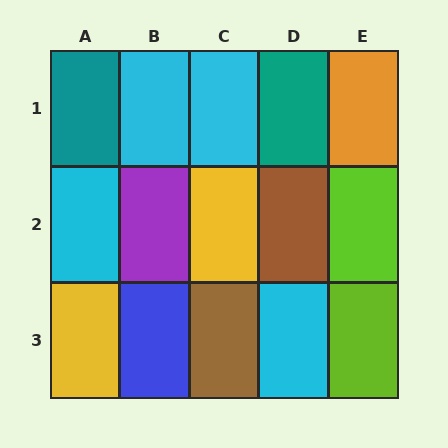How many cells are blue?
1 cell is blue.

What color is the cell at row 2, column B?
Purple.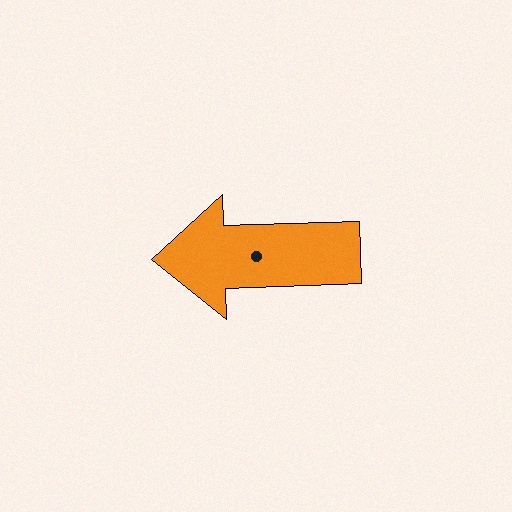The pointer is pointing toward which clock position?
Roughly 9 o'clock.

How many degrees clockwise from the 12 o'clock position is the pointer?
Approximately 268 degrees.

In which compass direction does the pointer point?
West.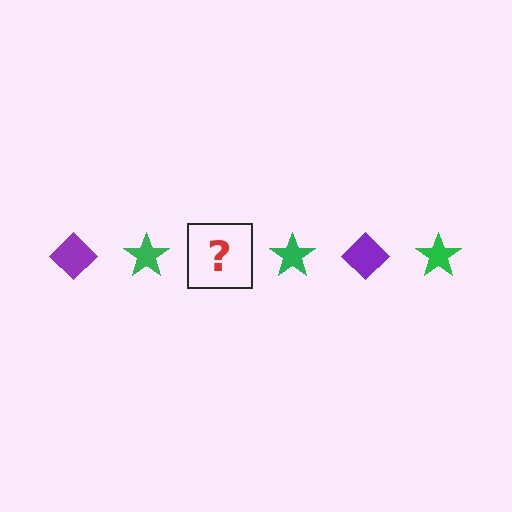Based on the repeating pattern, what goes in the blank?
The blank should be a purple diamond.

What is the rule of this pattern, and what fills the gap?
The rule is that the pattern alternates between purple diamond and green star. The gap should be filled with a purple diamond.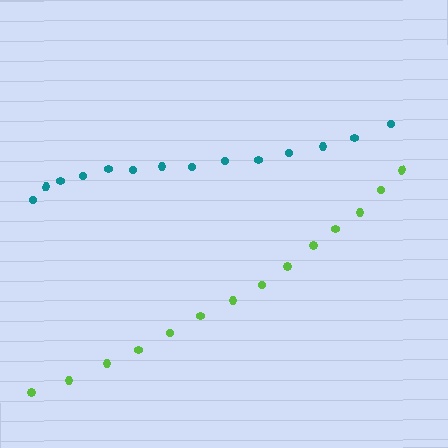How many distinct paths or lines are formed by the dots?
There are 2 distinct paths.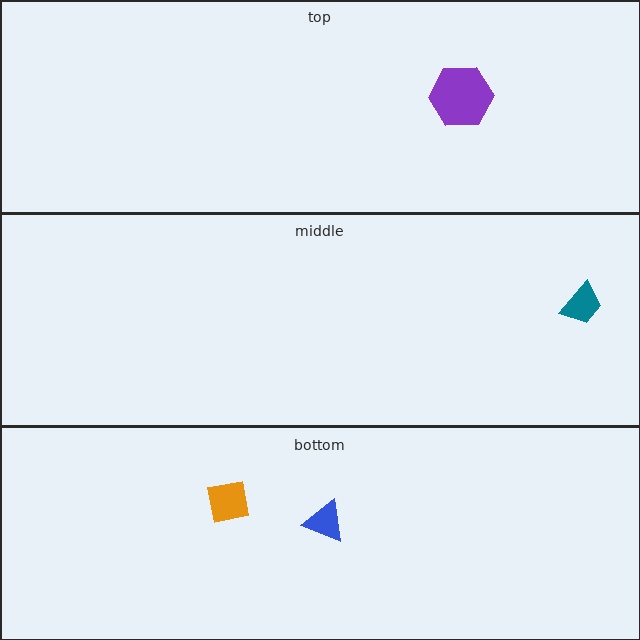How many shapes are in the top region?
1.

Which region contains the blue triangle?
The bottom region.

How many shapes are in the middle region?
1.